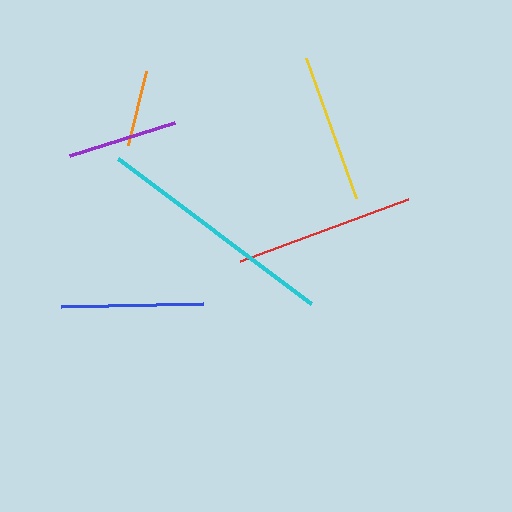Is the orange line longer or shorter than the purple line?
The purple line is longer than the orange line.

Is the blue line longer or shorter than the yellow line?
The yellow line is longer than the blue line.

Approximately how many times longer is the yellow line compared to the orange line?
The yellow line is approximately 2.0 times the length of the orange line.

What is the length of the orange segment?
The orange segment is approximately 76 pixels long.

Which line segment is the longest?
The cyan line is the longest at approximately 241 pixels.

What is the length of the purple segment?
The purple segment is approximately 110 pixels long.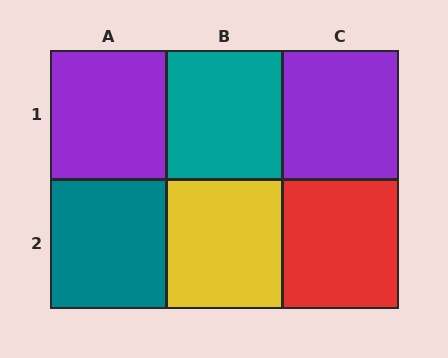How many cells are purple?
2 cells are purple.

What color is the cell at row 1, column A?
Purple.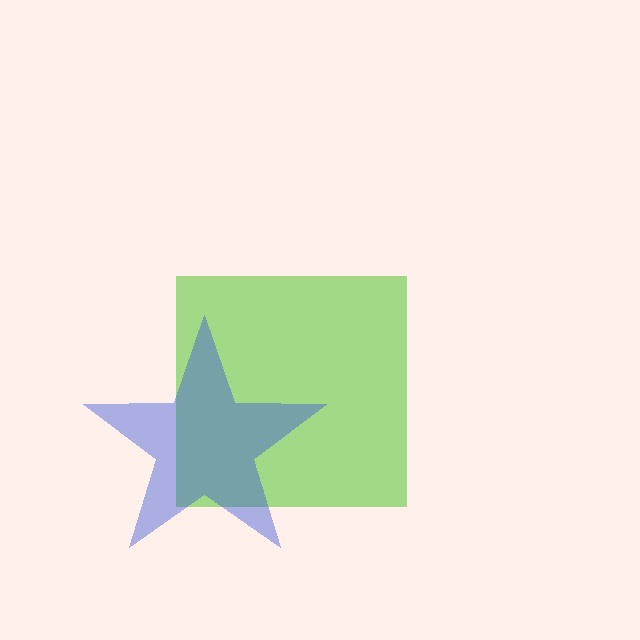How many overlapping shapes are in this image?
There are 2 overlapping shapes in the image.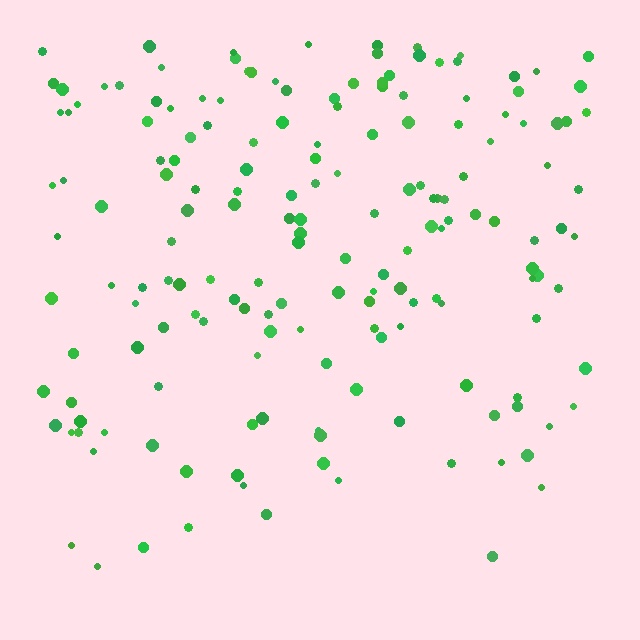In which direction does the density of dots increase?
From bottom to top, with the top side densest.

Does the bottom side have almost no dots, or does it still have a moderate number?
Still a moderate number, just noticeably fewer than the top.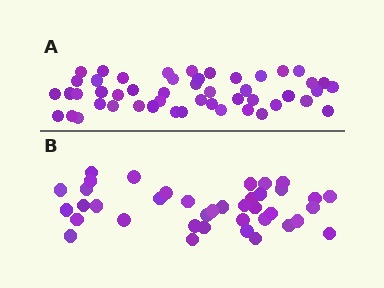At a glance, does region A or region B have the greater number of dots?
Region A (the top region) has more dots.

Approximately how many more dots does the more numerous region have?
Region A has roughly 10 or so more dots than region B.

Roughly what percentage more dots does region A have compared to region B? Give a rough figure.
About 25% more.